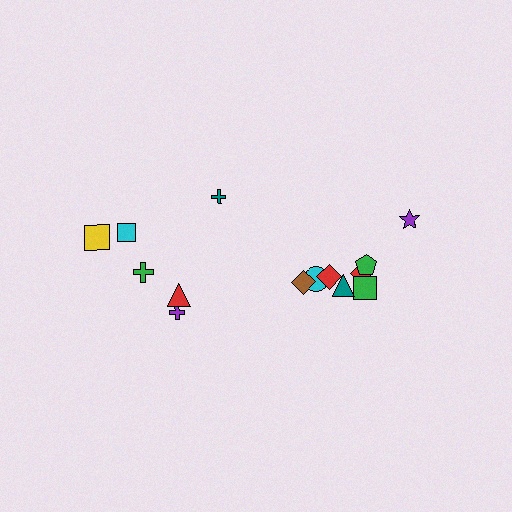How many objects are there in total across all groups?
There are 14 objects.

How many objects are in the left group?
There are 6 objects.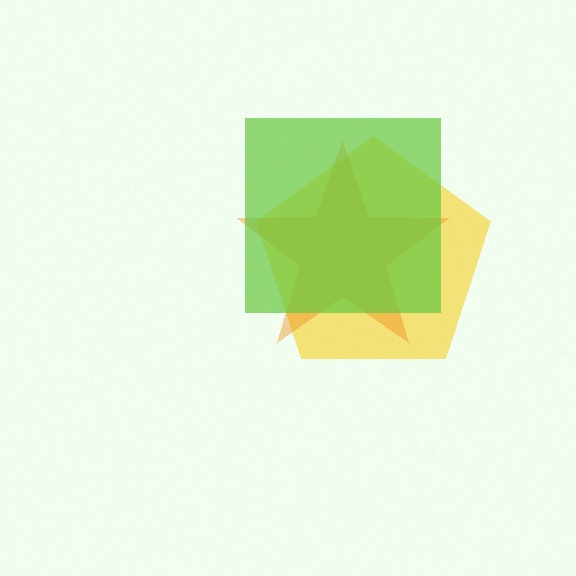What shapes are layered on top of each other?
The layered shapes are: a yellow pentagon, an orange star, a lime square.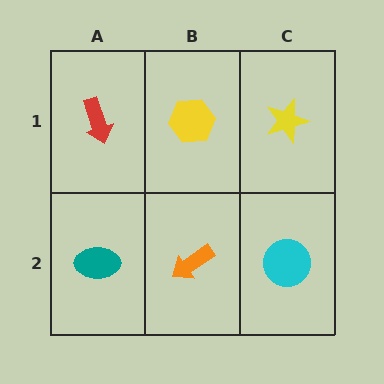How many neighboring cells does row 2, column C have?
2.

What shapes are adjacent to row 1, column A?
A teal ellipse (row 2, column A), a yellow hexagon (row 1, column B).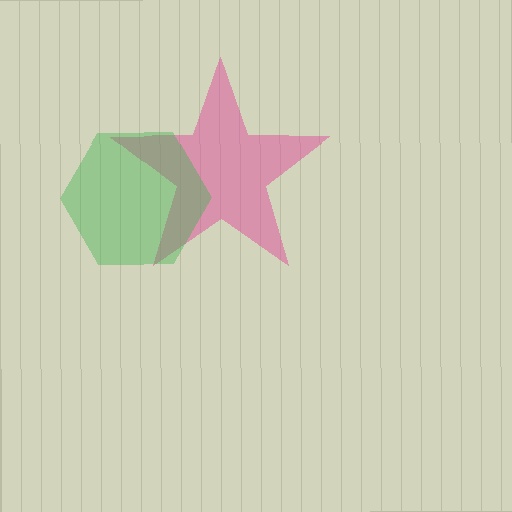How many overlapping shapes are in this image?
There are 2 overlapping shapes in the image.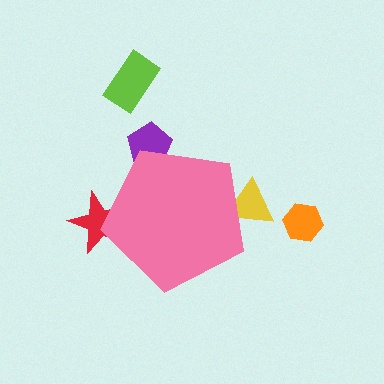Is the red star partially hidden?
Yes, the red star is partially hidden behind the pink pentagon.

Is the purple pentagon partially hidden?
Yes, the purple pentagon is partially hidden behind the pink pentagon.